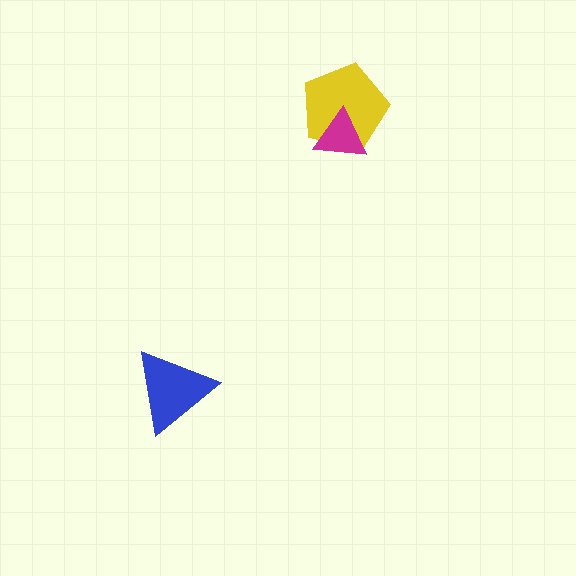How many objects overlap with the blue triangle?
0 objects overlap with the blue triangle.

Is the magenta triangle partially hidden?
No, no other shape covers it.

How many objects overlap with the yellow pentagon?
1 object overlaps with the yellow pentagon.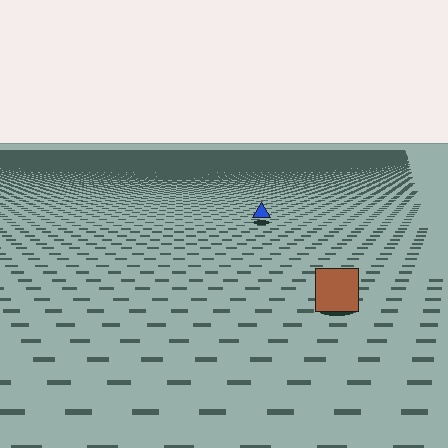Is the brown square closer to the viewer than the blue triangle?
Yes. The brown square is closer — you can tell from the texture gradient: the ground texture is coarser near it.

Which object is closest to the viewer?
The brown square is closest. The texture marks near it are larger and more spread out.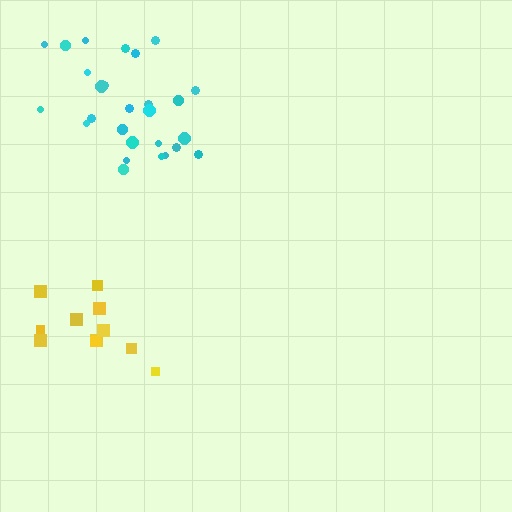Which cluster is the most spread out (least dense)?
Yellow.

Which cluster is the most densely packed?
Cyan.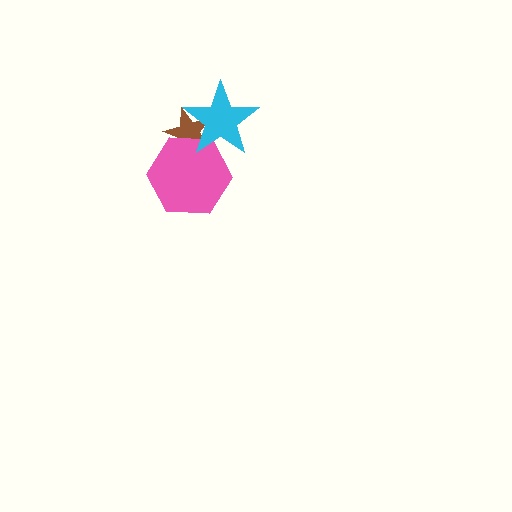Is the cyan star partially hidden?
No, no other shape covers it.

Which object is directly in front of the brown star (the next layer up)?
The pink hexagon is directly in front of the brown star.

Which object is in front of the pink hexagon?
The cyan star is in front of the pink hexagon.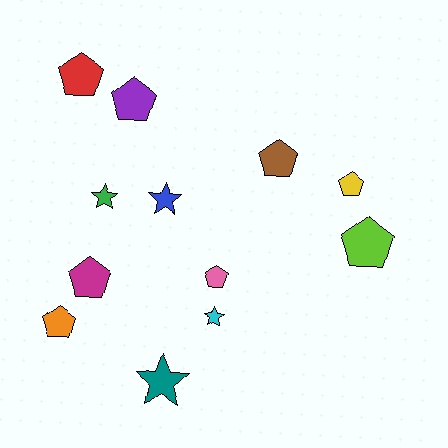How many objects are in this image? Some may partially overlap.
There are 12 objects.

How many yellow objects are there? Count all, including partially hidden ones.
There is 1 yellow object.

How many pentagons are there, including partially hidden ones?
There are 8 pentagons.